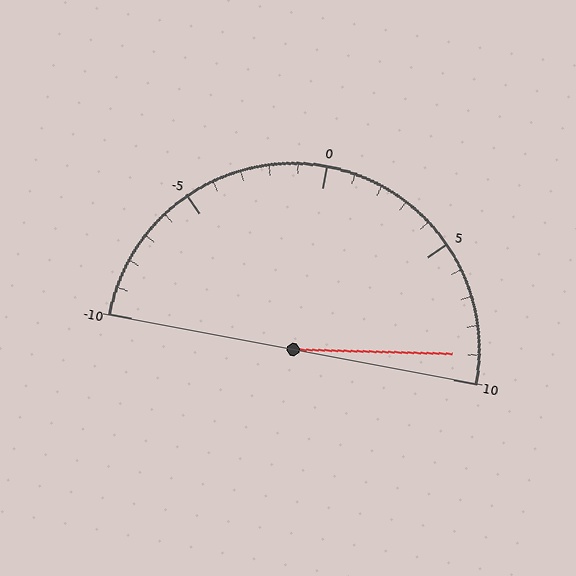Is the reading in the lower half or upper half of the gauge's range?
The reading is in the upper half of the range (-10 to 10).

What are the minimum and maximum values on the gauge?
The gauge ranges from -10 to 10.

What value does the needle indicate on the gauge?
The needle indicates approximately 9.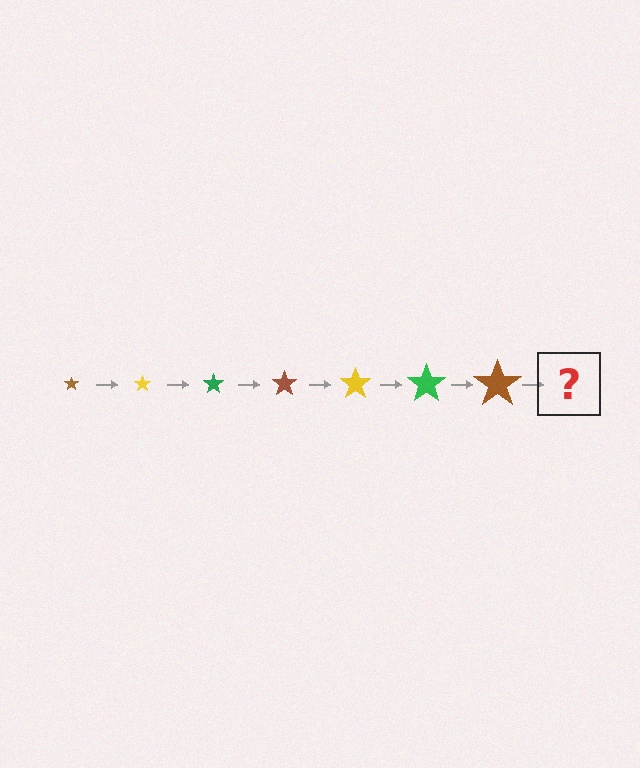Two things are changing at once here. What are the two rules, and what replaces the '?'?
The two rules are that the star grows larger each step and the color cycles through brown, yellow, and green. The '?' should be a yellow star, larger than the previous one.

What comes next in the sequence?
The next element should be a yellow star, larger than the previous one.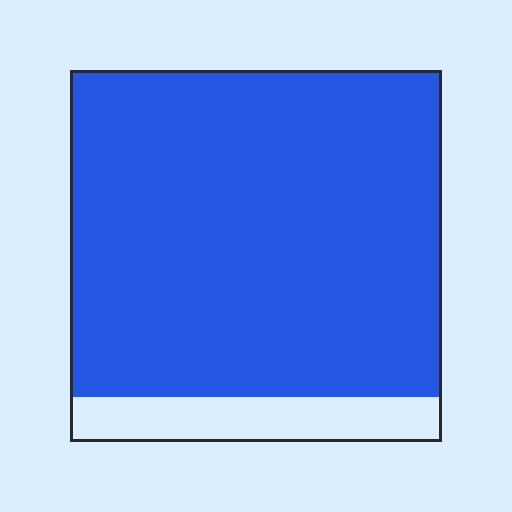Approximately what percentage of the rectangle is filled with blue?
Approximately 90%.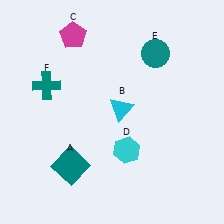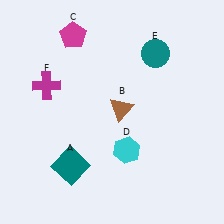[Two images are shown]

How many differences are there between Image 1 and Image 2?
There are 2 differences between the two images.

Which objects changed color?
B changed from cyan to brown. F changed from teal to magenta.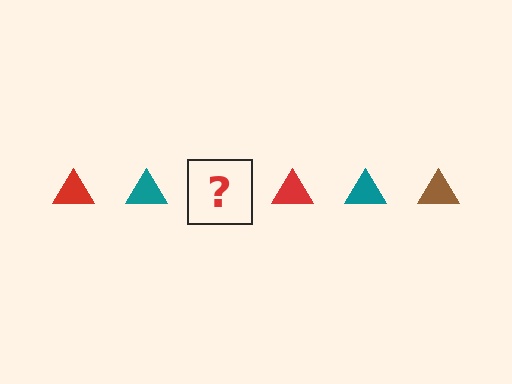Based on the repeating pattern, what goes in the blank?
The blank should be a brown triangle.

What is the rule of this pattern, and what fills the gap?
The rule is that the pattern cycles through red, teal, brown triangles. The gap should be filled with a brown triangle.